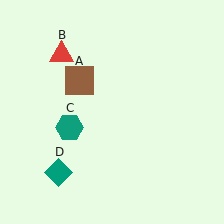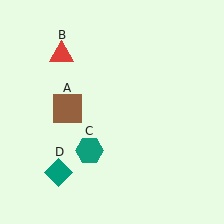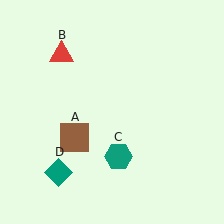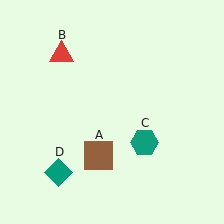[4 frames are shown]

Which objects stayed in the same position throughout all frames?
Red triangle (object B) and teal diamond (object D) remained stationary.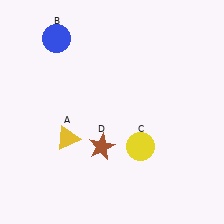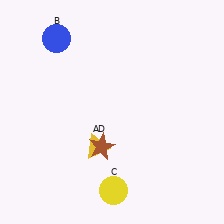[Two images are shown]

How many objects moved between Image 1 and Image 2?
2 objects moved between the two images.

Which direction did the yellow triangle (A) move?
The yellow triangle (A) moved right.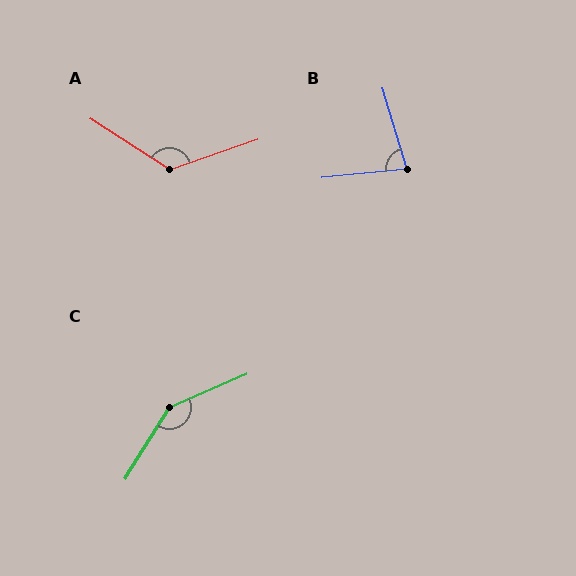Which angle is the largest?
C, at approximately 145 degrees.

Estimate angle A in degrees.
Approximately 128 degrees.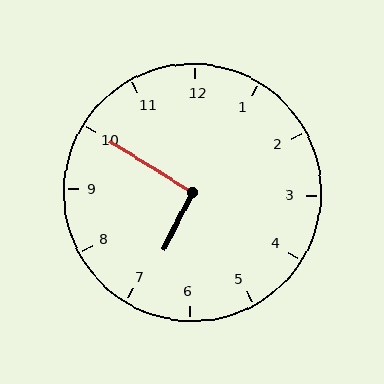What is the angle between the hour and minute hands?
Approximately 95 degrees.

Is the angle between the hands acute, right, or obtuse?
It is right.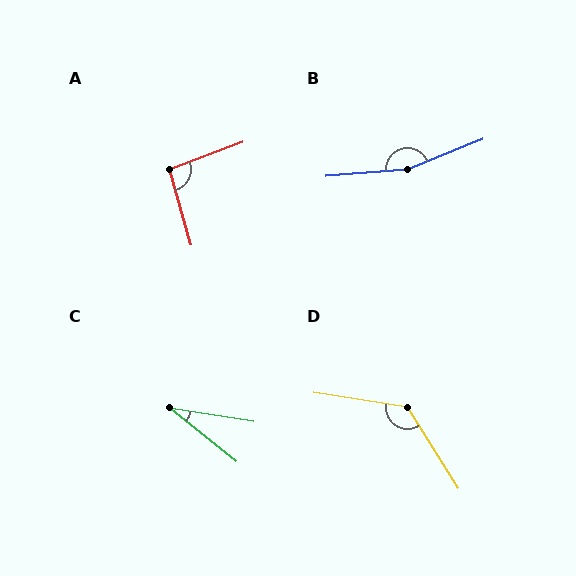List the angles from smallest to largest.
C (29°), A (95°), D (131°), B (162°).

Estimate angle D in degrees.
Approximately 131 degrees.